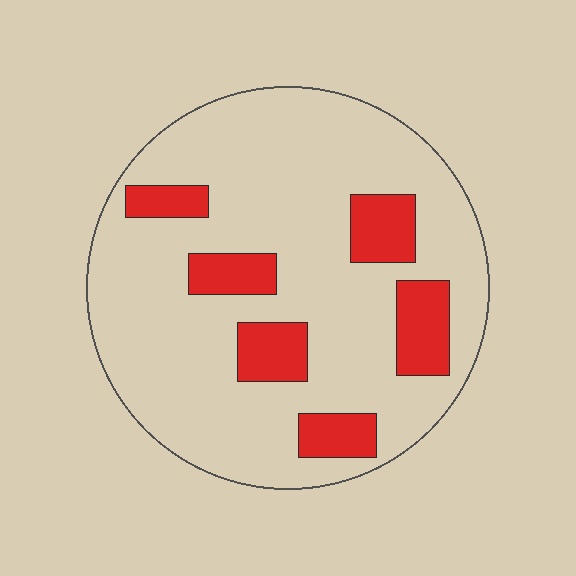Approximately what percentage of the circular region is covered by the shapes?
Approximately 20%.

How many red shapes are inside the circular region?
6.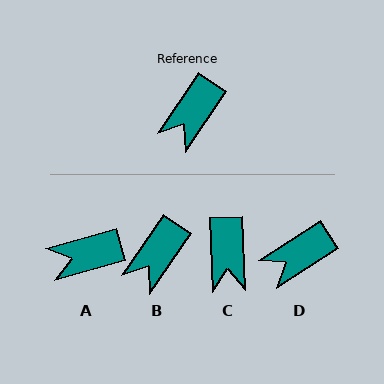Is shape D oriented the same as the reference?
No, it is off by about 24 degrees.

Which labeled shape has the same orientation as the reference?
B.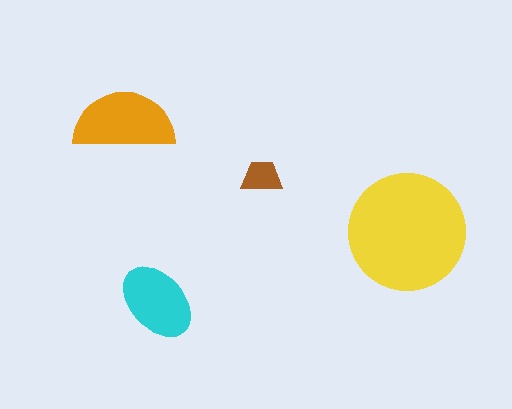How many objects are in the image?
There are 4 objects in the image.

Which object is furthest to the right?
The yellow circle is rightmost.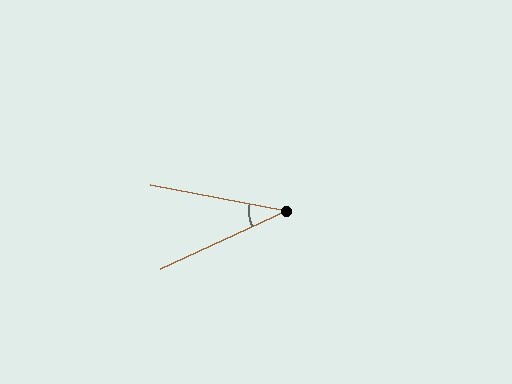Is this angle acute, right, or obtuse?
It is acute.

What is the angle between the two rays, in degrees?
Approximately 36 degrees.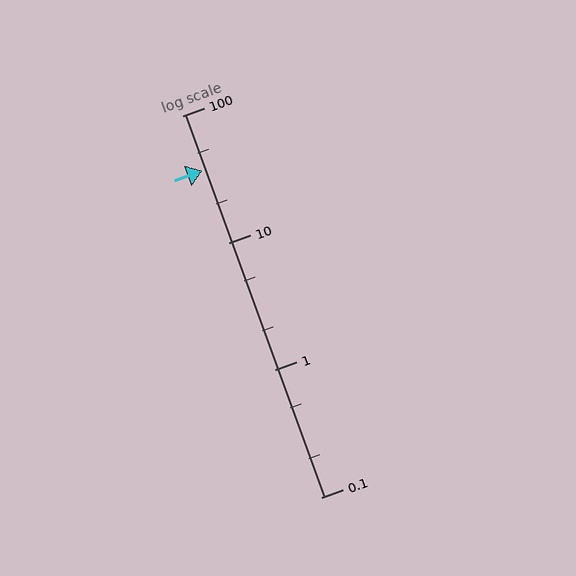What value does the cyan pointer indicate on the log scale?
The pointer indicates approximately 37.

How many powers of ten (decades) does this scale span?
The scale spans 3 decades, from 0.1 to 100.